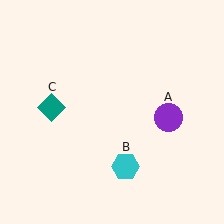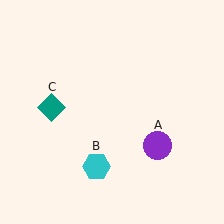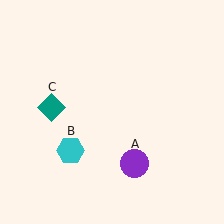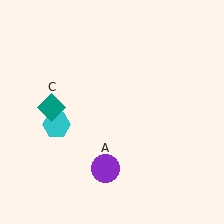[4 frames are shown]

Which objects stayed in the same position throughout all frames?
Teal diamond (object C) remained stationary.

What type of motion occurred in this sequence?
The purple circle (object A), cyan hexagon (object B) rotated clockwise around the center of the scene.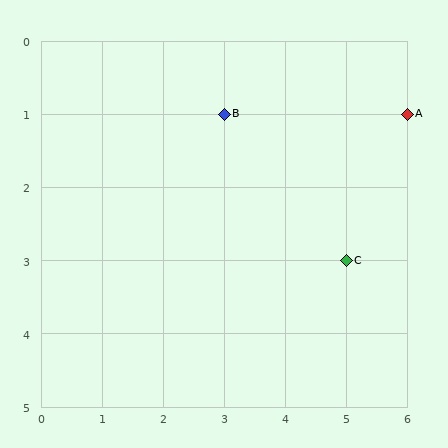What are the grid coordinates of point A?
Point A is at grid coordinates (6, 1).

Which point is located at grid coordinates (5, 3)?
Point C is at (5, 3).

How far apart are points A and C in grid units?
Points A and C are 1 column and 2 rows apart (about 2.2 grid units diagonally).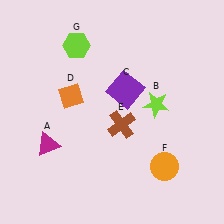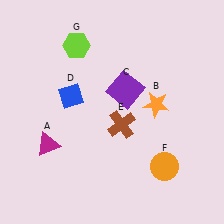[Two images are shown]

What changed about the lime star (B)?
In Image 1, B is lime. In Image 2, it changed to orange.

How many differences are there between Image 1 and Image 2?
There are 2 differences between the two images.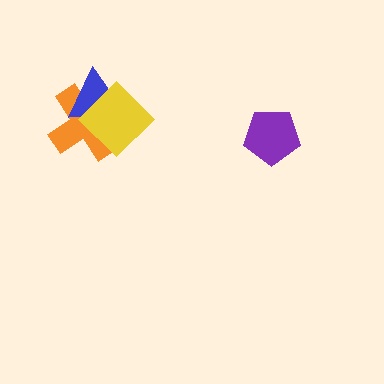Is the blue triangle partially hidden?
Yes, it is partially covered by another shape.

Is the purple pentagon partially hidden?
No, no other shape covers it.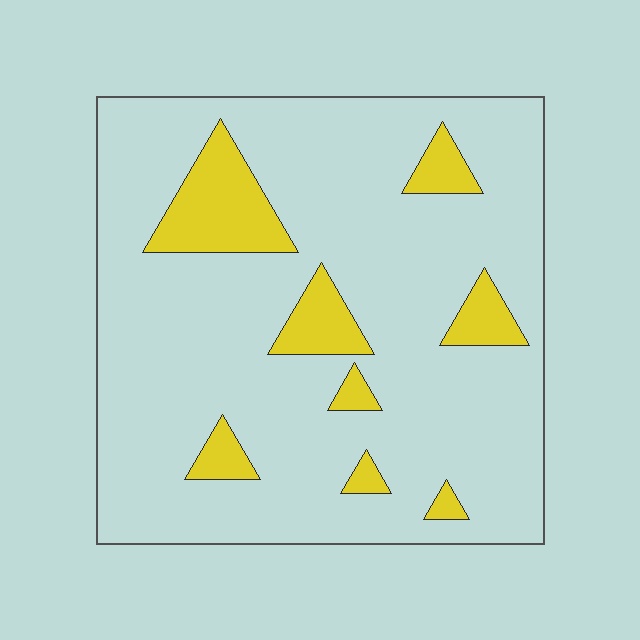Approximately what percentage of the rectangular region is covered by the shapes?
Approximately 15%.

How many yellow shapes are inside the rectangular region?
8.